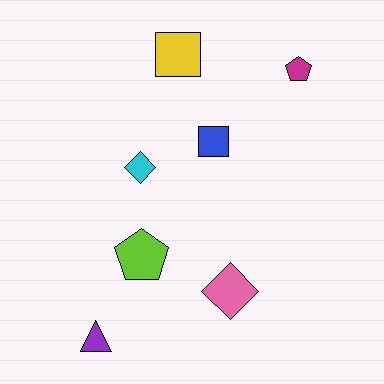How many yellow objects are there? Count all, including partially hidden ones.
There is 1 yellow object.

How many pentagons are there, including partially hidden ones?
There are 2 pentagons.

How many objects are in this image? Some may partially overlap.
There are 7 objects.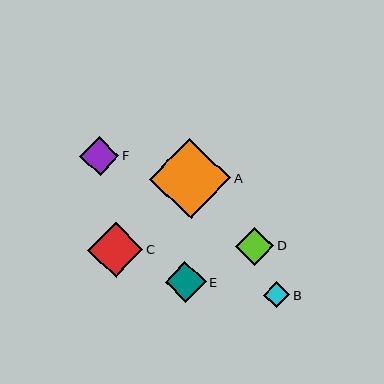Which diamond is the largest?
Diamond A is the largest with a size of approximately 81 pixels.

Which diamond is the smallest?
Diamond B is the smallest with a size of approximately 26 pixels.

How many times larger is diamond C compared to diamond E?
Diamond C is approximately 1.4 times the size of diamond E.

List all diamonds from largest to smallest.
From largest to smallest: A, C, E, F, D, B.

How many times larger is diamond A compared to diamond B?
Diamond A is approximately 3.1 times the size of diamond B.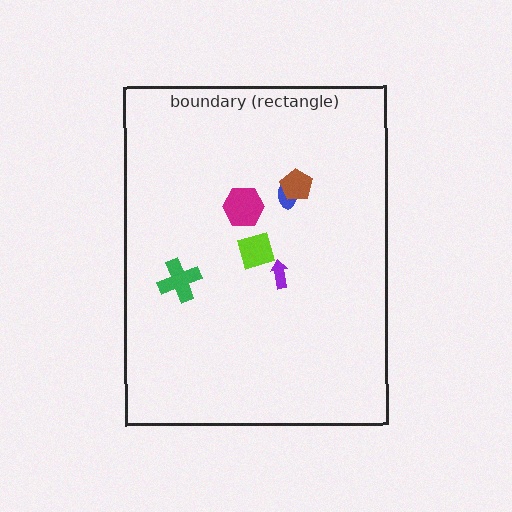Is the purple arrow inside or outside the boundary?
Inside.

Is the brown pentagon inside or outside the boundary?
Inside.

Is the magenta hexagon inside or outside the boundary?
Inside.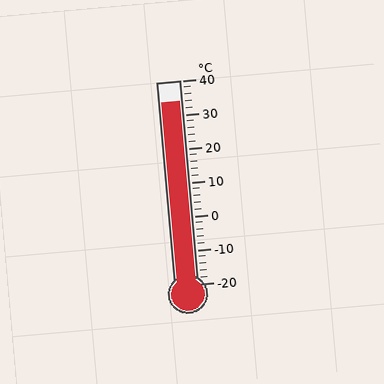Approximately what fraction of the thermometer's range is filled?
The thermometer is filled to approximately 90% of its range.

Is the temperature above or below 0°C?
The temperature is above 0°C.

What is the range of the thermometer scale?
The thermometer scale ranges from -20°C to 40°C.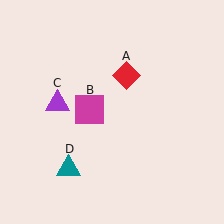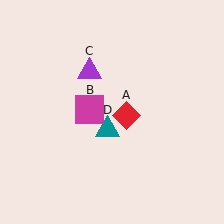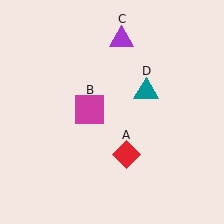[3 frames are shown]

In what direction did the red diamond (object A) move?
The red diamond (object A) moved down.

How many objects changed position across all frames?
3 objects changed position: red diamond (object A), purple triangle (object C), teal triangle (object D).